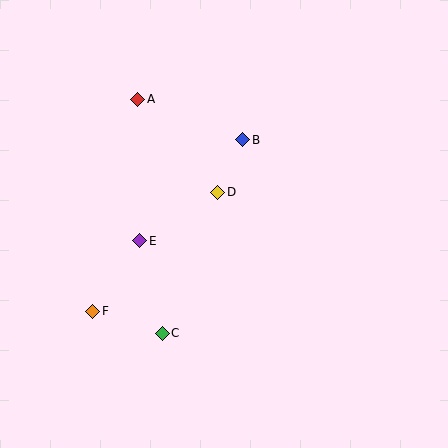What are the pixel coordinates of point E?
Point E is at (140, 241).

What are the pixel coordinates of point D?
Point D is at (218, 192).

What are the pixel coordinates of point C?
Point C is at (162, 333).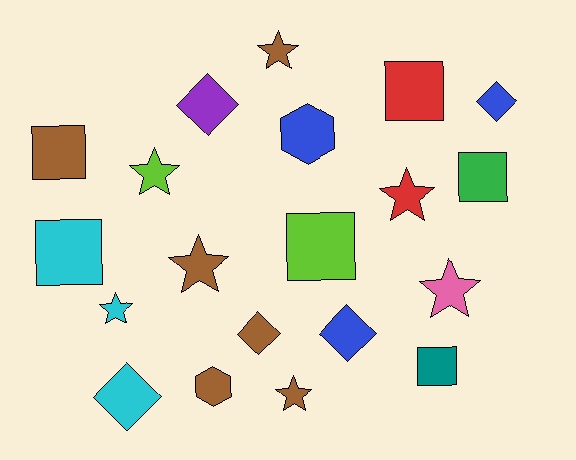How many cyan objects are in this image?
There are 3 cyan objects.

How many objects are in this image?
There are 20 objects.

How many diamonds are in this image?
There are 5 diamonds.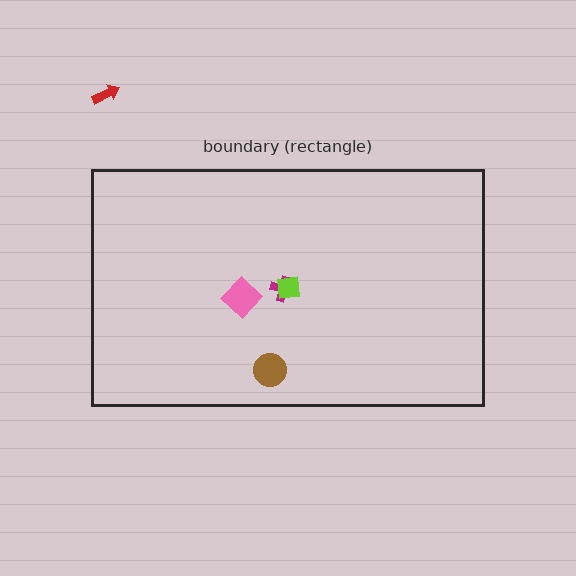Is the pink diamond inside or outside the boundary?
Inside.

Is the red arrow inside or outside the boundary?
Outside.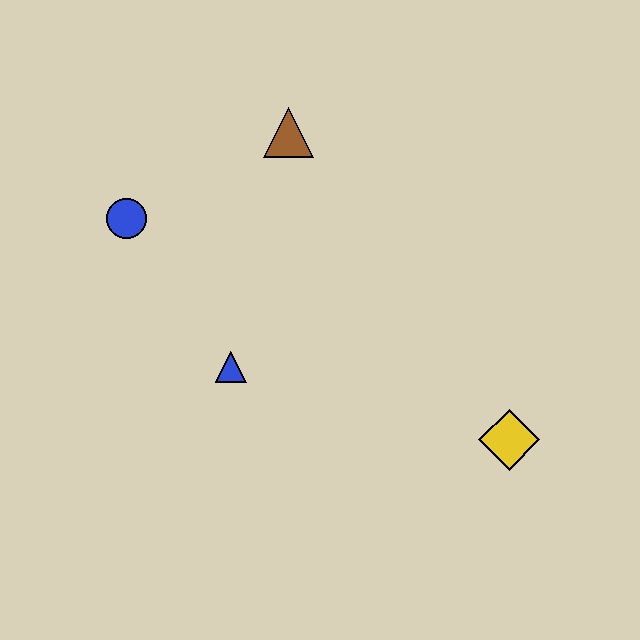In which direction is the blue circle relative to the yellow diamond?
The blue circle is to the left of the yellow diamond.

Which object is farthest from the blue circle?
The yellow diamond is farthest from the blue circle.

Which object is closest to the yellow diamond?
The blue triangle is closest to the yellow diamond.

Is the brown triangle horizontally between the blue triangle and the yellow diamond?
Yes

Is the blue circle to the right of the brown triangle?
No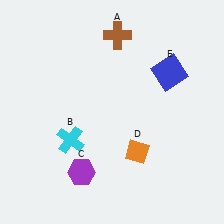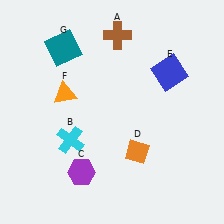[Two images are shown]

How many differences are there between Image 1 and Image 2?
There are 2 differences between the two images.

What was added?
An orange triangle (F), a teal square (G) were added in Image 2.